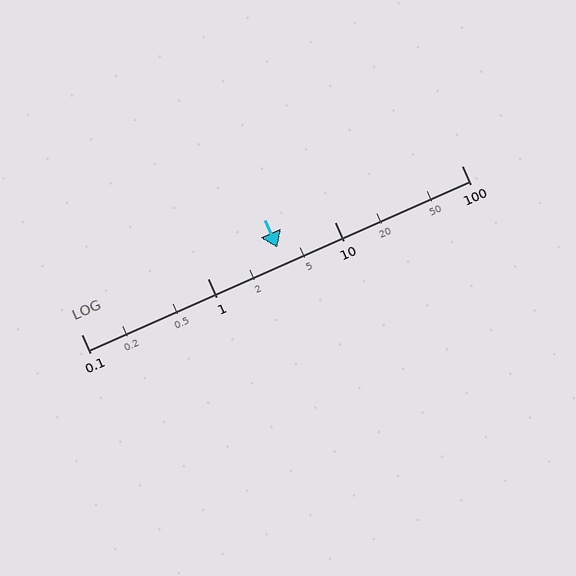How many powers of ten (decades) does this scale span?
The scale spans 3 decades, from 0.1 to 100.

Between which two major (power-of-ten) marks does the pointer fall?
The pointer is between 1 and 10.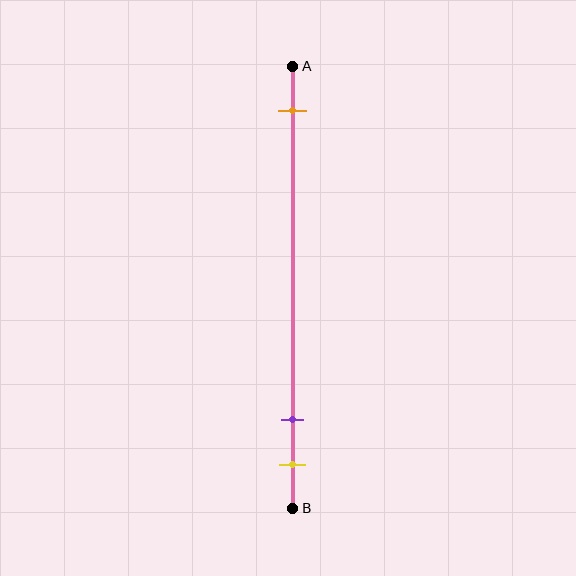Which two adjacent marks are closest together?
The purple and yellow marks are the closest adjacent pair.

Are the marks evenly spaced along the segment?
No, the marks are not evenly spaced.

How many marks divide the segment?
There are 3 marks dividing the segment.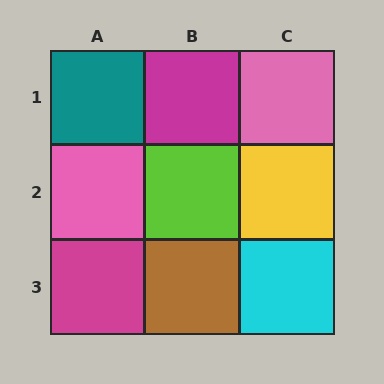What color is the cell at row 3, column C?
Cyan.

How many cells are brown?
1 cell is brown.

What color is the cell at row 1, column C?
Pink.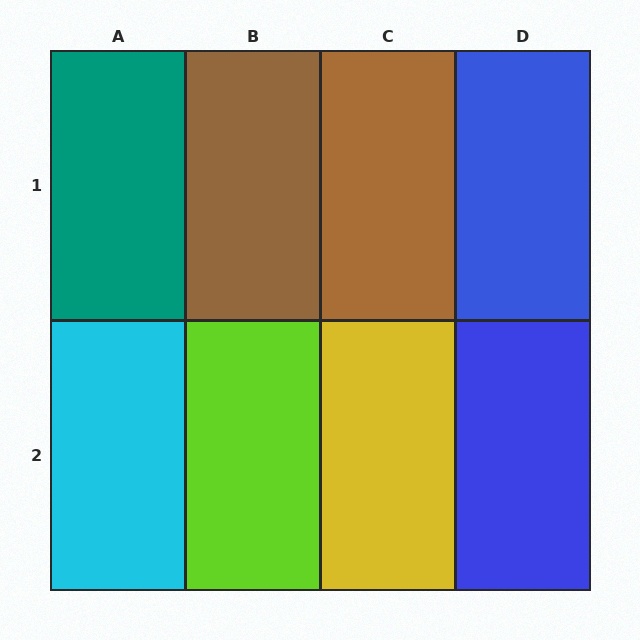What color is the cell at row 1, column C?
Brown.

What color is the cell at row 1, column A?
Teal.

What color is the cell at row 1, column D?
Blue.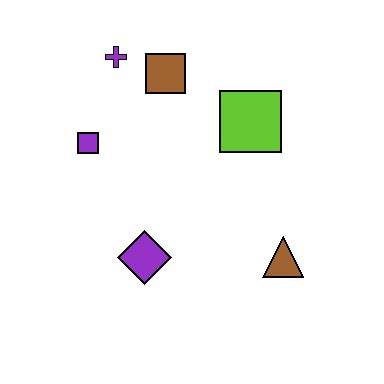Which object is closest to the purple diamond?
The purple square is closest to the purple diamond.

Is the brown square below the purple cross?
Yes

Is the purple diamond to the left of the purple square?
No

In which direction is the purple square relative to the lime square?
The purple square is to the left of the lime square.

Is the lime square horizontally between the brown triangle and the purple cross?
Yes